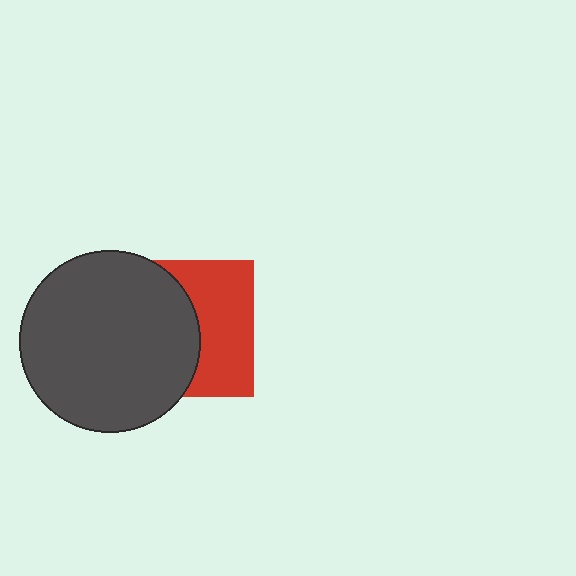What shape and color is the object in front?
The object in front is a dark gray circle.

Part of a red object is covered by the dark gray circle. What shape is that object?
It is a square.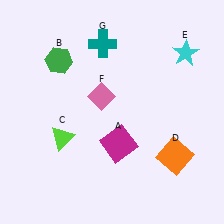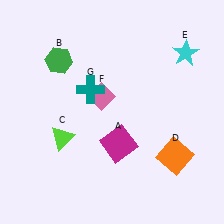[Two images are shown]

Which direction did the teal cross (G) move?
The teal cross (G) moved down.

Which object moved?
The teal cross (G) moved down.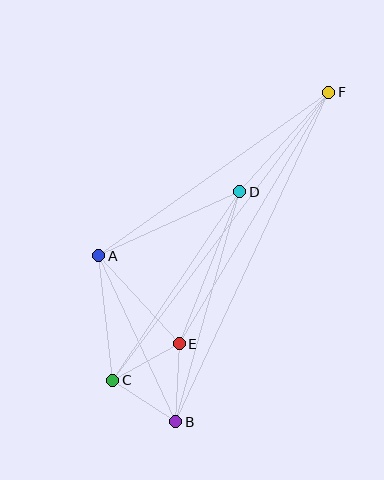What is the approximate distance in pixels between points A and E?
The distance between A and E is approximately 119 pixels.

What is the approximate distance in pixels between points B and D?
The distance between B and D is approximately 239 pixels.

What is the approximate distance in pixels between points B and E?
The distance between B and E is approximately 79 pixels.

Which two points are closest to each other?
Points B and C are closest to each other.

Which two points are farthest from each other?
Points B and F are farthest from each other.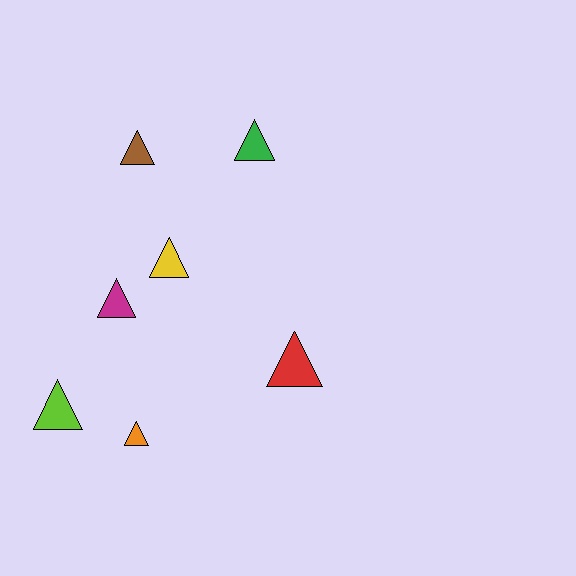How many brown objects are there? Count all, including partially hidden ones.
There is 1 brown object.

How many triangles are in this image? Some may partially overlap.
There are 7 triangles.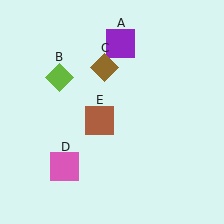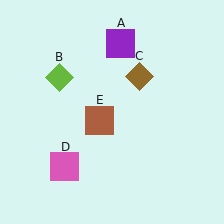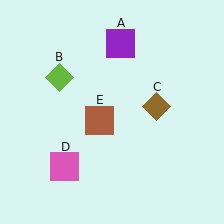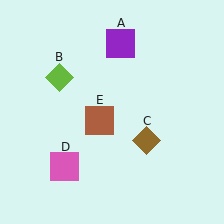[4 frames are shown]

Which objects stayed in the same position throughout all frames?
Purple square (object A) and lime diamond (object B) and pink square (object D) and brown square (object E) remained stationary.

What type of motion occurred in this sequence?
The brown diamond (object C) rotated clockwise around the center of the scene.